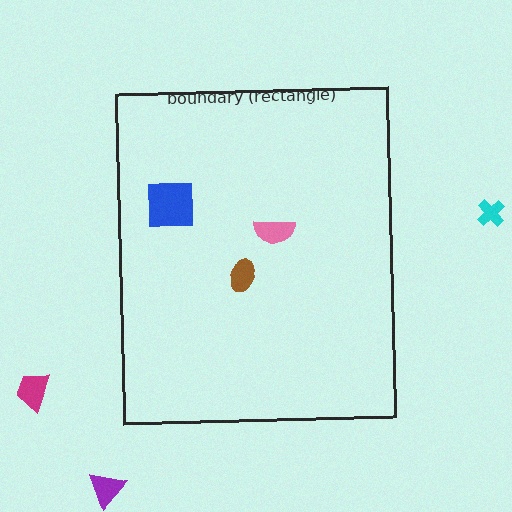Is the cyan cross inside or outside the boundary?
Outside.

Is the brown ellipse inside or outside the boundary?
Inside.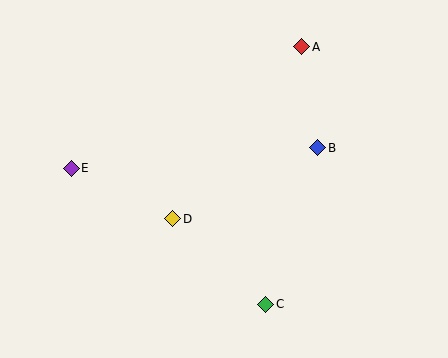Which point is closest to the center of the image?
Point D at (173, 219) is closest to the center.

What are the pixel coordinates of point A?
Point A is at (302, 47).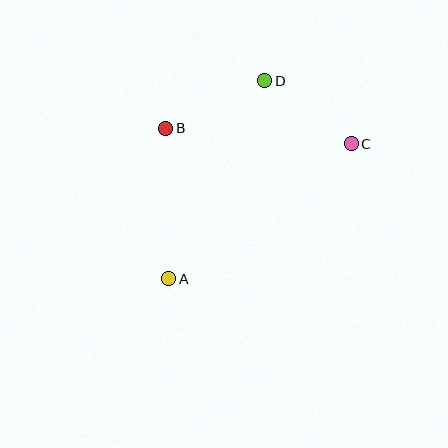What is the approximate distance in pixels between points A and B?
The distance between A and B is approximately 151 pixels.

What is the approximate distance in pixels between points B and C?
The distance between B and C is approximately 186 pixels.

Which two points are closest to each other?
Points C and D are closest to each other.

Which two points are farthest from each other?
Points A and C are farthest from each other.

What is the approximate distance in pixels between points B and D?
The distance between B and D is approximately 110 pixels.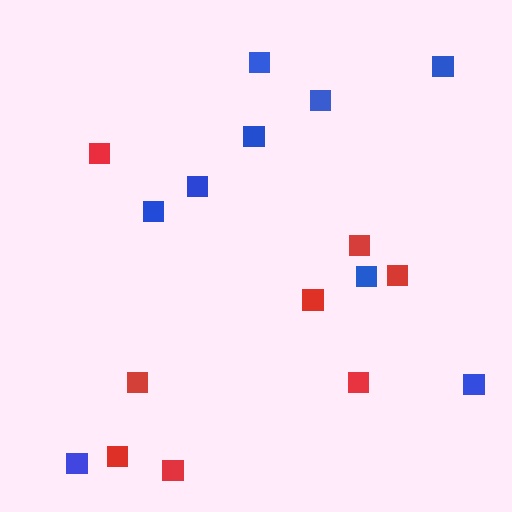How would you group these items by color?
There are 2 groups: one group of red squares (8) and one group of blue squares (9).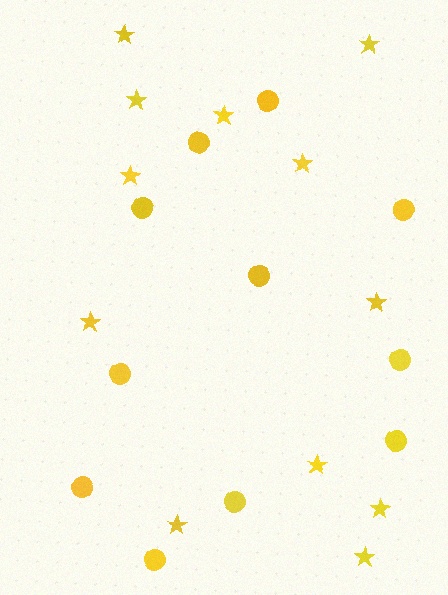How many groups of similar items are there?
There are 2 groups: one group of circles (11) and one group of stars (12).